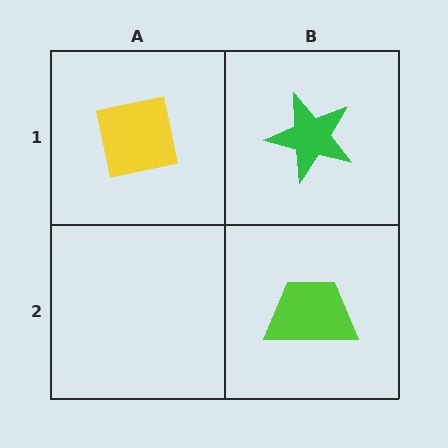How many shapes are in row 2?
1 shape.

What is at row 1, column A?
A yellow square.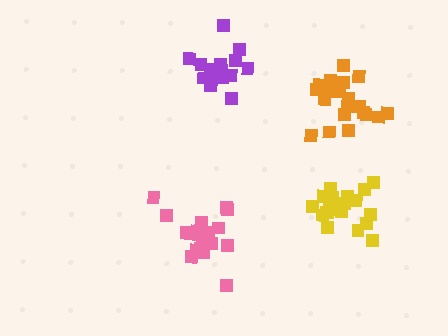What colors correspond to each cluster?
The clusters are colored: purple, yellow, orange, pink.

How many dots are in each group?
Group 1: 16 dots, Group 2: 20 dots, Group 3: 20 dots, Group 4: 20 dots (76 total).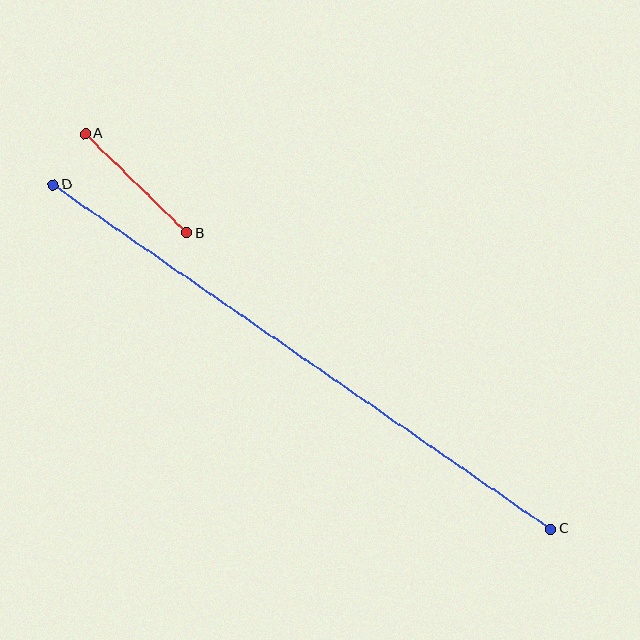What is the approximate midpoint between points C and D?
The midpoint is at approximately (302, 357) pixels.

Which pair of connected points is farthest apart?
Points C and D are farthest apart.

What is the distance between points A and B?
The distance is approximately 142 pixels.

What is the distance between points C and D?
The distance is approximately 605 pixels.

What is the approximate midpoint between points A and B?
The midpoint is at approximately (136, 183) pixels.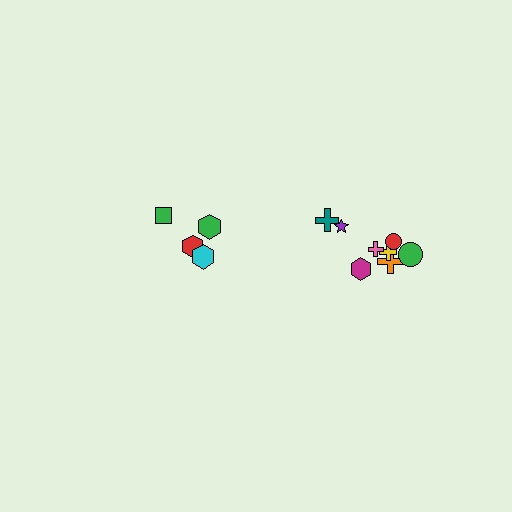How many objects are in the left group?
There are 4 objects.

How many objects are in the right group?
There are 8 objects.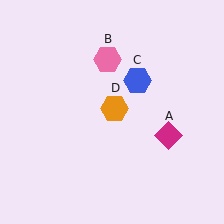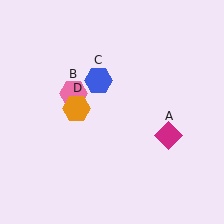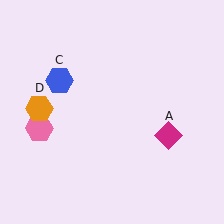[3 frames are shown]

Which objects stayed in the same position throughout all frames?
Magenta diamond (object A) remained stationary.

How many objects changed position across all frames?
3 objects changed position: pink hexagon (object B), blue hexagon (object C), orange hexagon (object D).